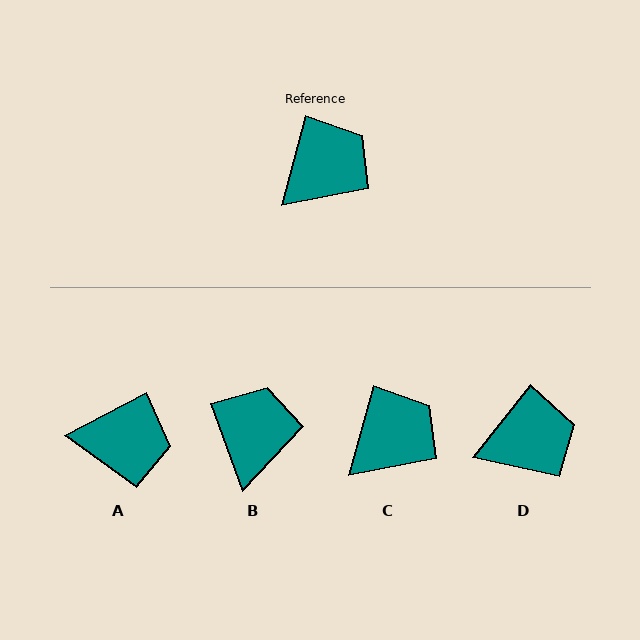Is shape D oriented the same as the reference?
No, it is off by about 23 degrees.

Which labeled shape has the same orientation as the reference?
C.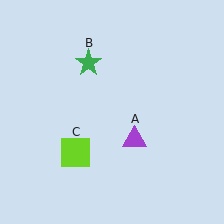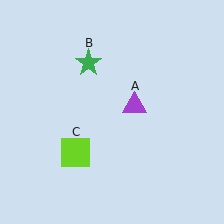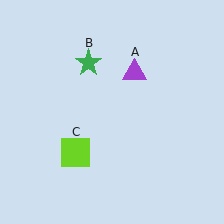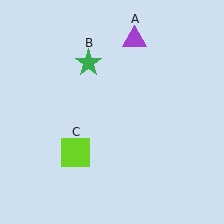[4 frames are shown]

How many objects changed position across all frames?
1 object changed position: purple triangle (object A).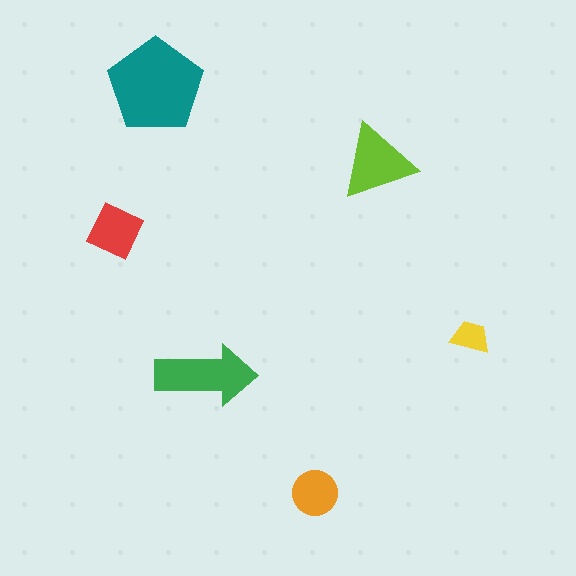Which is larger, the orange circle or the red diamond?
The red diamond.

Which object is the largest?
The teal pentagon.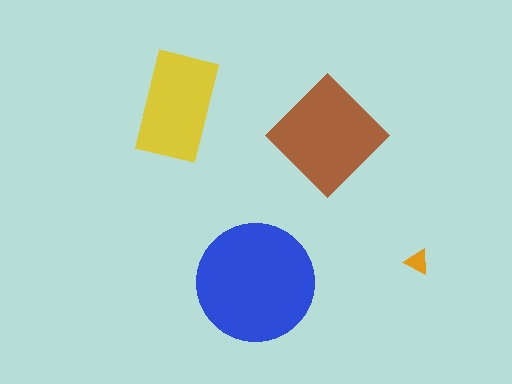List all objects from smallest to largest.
The orange triangle, the yellow rectangle, the brown diamond, the blue circle.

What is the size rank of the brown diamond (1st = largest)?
2nd.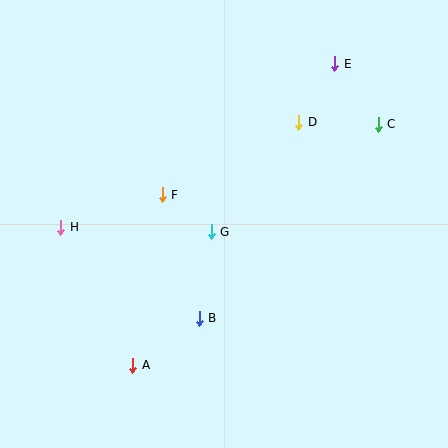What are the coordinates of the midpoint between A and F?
The midpoint between A and F is at (147, 280).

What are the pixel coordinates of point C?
Point C is at (378, 124).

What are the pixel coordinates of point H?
Point H is at (61, 227).